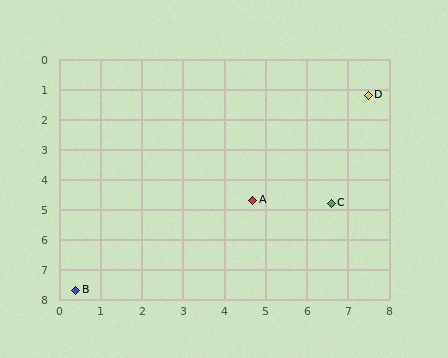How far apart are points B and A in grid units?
Points B and A are about 5.2 grid units apart.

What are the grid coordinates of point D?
Point D is at approximately (7.5, 1.2).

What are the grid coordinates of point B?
Point B is at approximately (0.4, 7.7).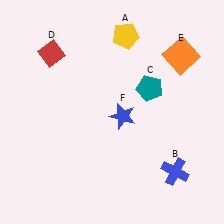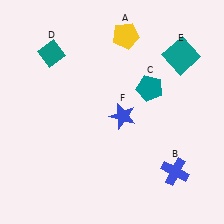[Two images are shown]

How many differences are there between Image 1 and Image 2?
There are 2 differences between the two images.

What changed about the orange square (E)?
In Image 1, E is orange. In Image 2, it changed to teal.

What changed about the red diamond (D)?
In Image 1, D is red. In Image 2, it changed to teal.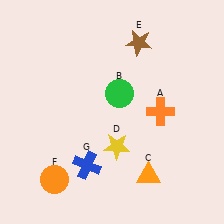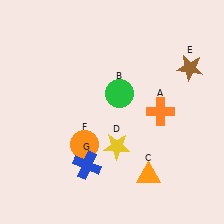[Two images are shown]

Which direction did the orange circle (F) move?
The orange circle (F) moved up.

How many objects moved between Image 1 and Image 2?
2 objects moved between the two images.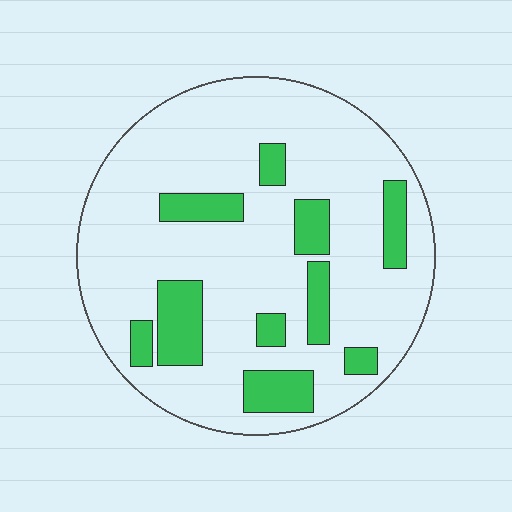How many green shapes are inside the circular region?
10.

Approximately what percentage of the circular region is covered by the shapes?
Approximately 20%.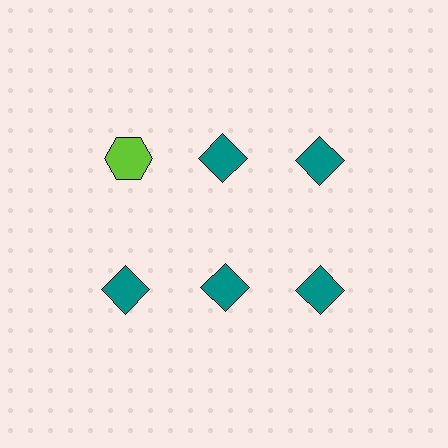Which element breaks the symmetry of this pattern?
The lime hexagon in the top row, leftmost column breaks the symmetry. All other shapes are teal diamonds.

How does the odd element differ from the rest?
It differs in both color (lime instead of teal) and shape (hexagon instead of diamond).